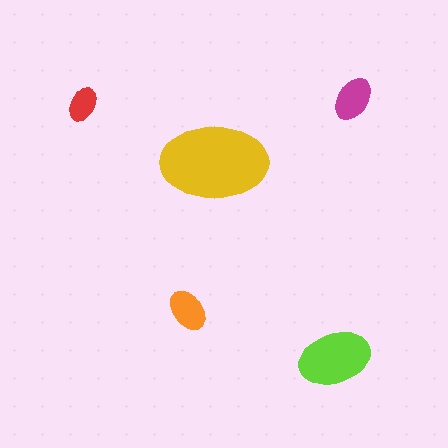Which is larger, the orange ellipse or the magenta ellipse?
The magenta one.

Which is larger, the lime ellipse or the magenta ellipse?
The lime one.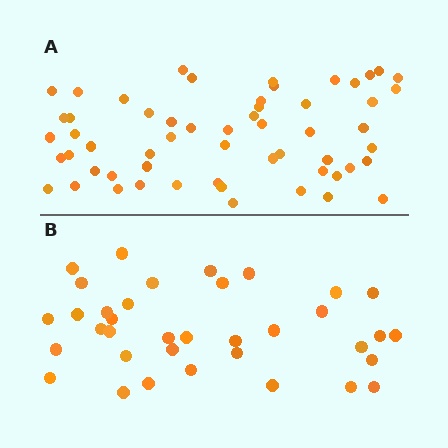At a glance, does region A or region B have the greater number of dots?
Region A (the top region) has more dots.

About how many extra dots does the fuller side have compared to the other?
Region A has approximately 20 more dots than region B.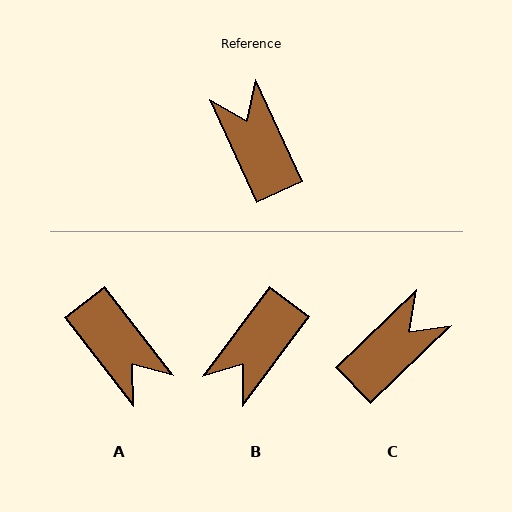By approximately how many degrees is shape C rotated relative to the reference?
Approximately 70 degrees clockwise.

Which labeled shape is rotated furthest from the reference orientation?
A, about 166 degrees away.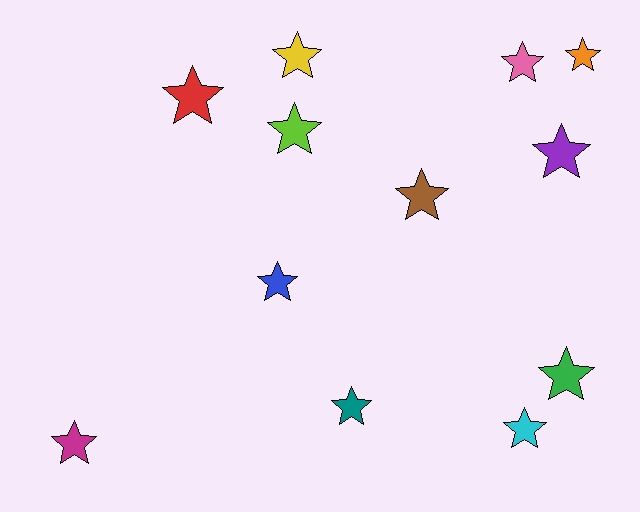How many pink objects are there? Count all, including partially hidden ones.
There is 1 pink object.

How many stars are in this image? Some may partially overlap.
There are 12 stars.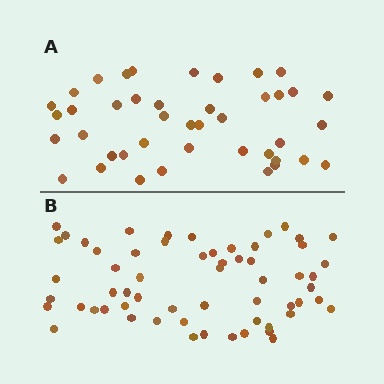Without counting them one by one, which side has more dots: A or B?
Region B (the bottom region) has more dots.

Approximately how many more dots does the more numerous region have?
Region B has approximately 20 more dots than region A.